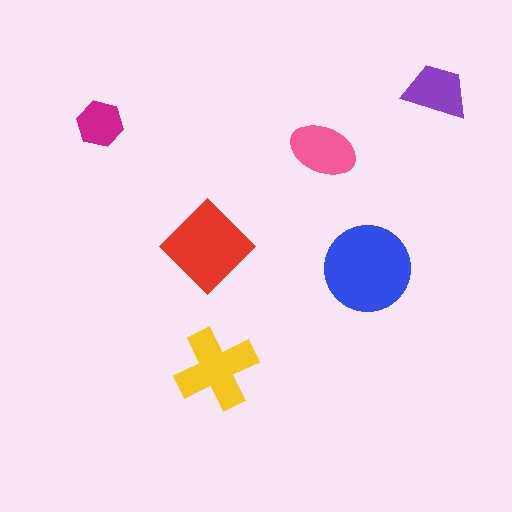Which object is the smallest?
The magenta hexagon.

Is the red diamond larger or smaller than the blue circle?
Smaller.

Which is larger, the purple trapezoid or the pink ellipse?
The pink ellipse.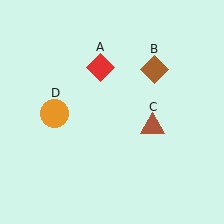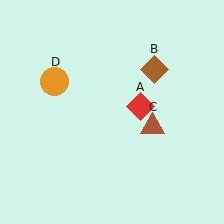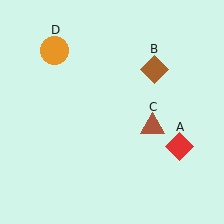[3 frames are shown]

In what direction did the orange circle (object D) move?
The orange circle (object D) moved up.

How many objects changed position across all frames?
2 objects changed position: red diamond (object A), orange circle (object D).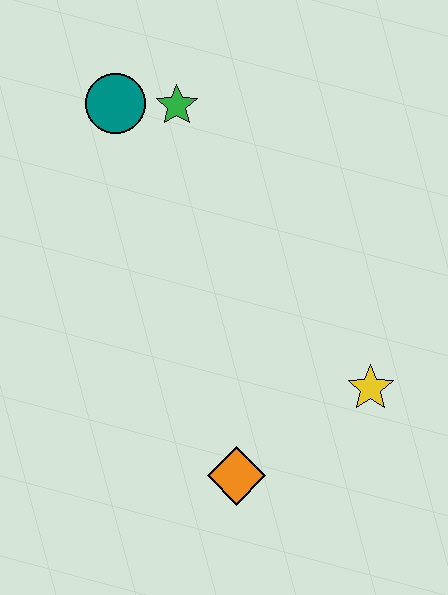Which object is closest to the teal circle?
The green star is closest to the teal circle.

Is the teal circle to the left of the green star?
Yes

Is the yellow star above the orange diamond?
Yes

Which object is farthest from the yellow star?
The teal circle is farthest from the yellow star.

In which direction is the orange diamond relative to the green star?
The orange diamond is below the green star.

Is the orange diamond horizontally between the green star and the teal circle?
No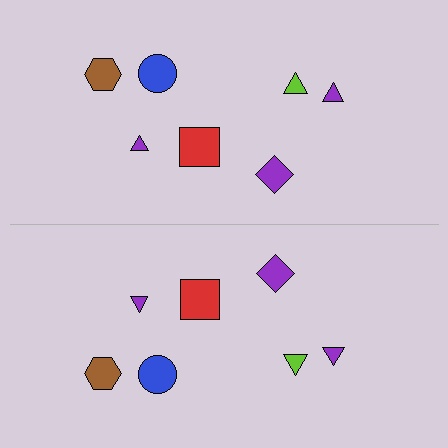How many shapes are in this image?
There are 14 shapes in this image.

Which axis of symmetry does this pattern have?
The pattern has a horizontal axis of symmetry running through the center of the image.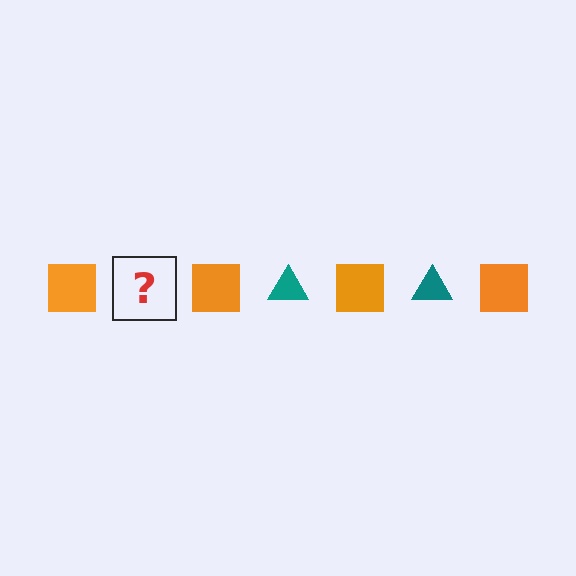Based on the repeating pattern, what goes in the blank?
The blank should be a teal triangle.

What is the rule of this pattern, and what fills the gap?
The rule is that the pattern alternates between orange square and teal triangle. The gap should be filled with a teal triangle.